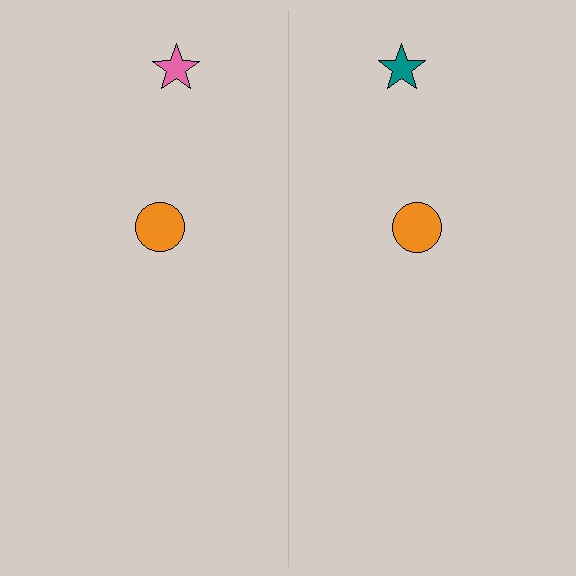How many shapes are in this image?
There are 4 shapes in this image.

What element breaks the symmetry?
The teal star on the right side breaks the symmetry — its mirror counterpart is pink.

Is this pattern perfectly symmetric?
No, the pattern is not perfectly symmetric. The teal star on the right side breaks the symmetry — its mirror counterpart is pink.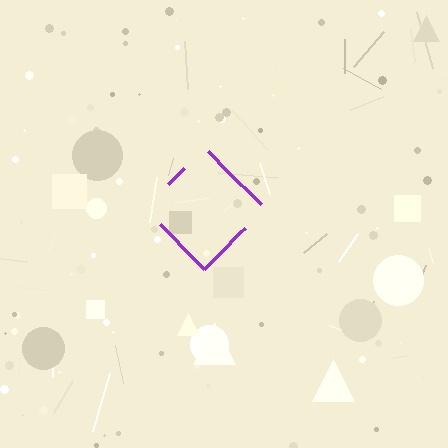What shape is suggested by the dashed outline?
The dashed outline suggests a diamond.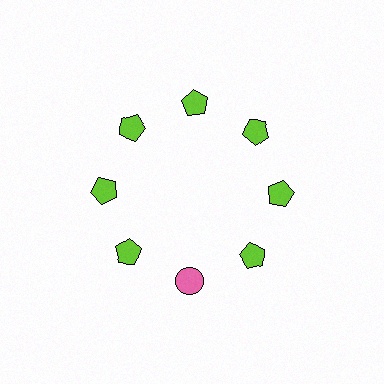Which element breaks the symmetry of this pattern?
The pink circle at roughly the 6 o'clock position breaks the symmetry. All other shapes are lime pentagons.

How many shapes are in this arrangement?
There are 8 shapes arranged in a ring pattern.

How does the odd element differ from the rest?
It differs in both color (pink instead of lime) and shape (circle instead of pentagon).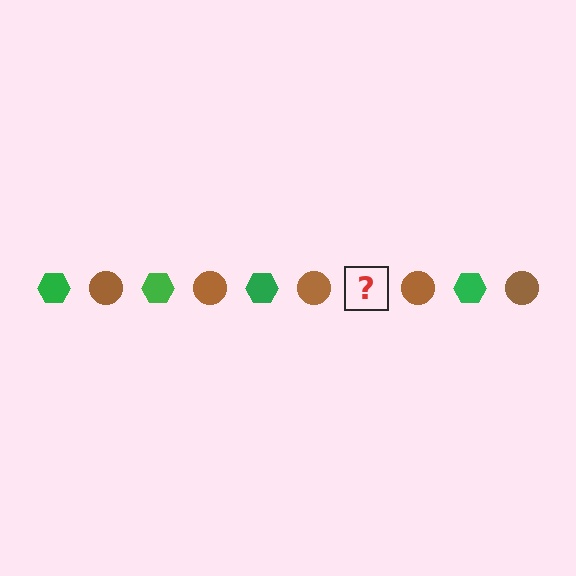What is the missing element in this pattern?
The missing element is a green hexagon.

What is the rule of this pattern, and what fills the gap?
The rule is that the pattern alternates between green hexagon and brown circle. The gap should be filled with a green hexagon.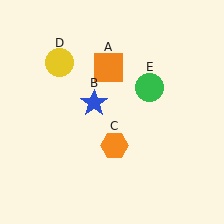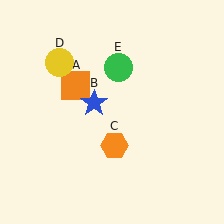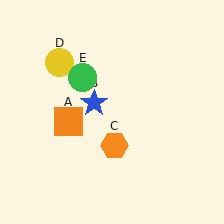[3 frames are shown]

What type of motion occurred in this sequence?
The orange square (object A), green circle (object E) rotated counterclockwise around the center of the scene.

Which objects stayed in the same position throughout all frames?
Blue star (object B) and orange hexagon (object C) and yellow circle (object D) remained stationary.